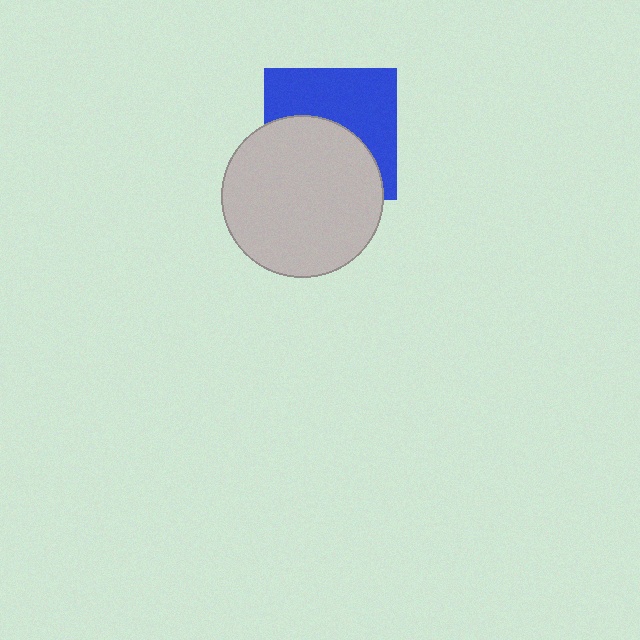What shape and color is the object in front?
The object in front is a light gray circle.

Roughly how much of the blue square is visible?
About half of it is visible (roughly 51%).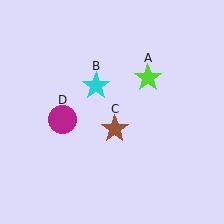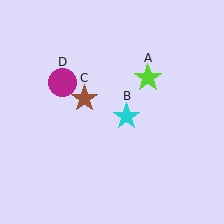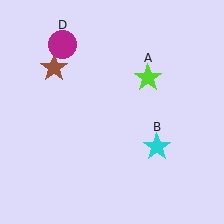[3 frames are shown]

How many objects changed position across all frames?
3 objects changed position: cyan star (object B), brown star (object C), magenta circle (object D).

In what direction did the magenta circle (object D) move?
The magenta circle (object D) moved up.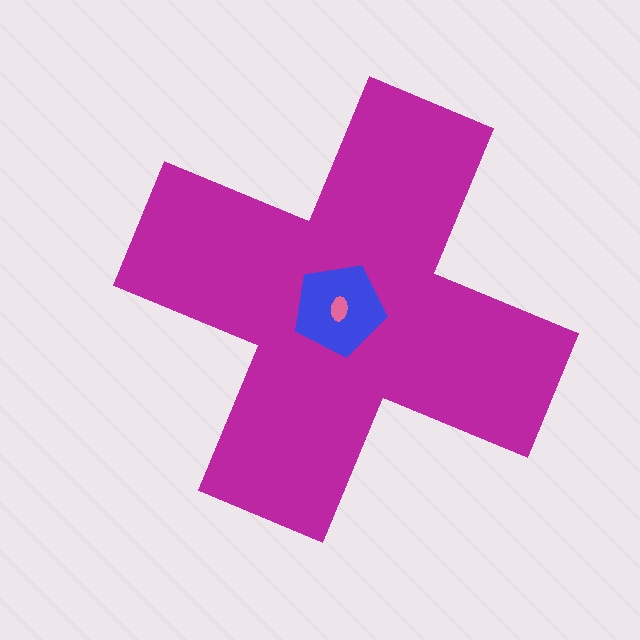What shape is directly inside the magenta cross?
The blue pentagon.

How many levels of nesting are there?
3.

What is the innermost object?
The pink ellipse.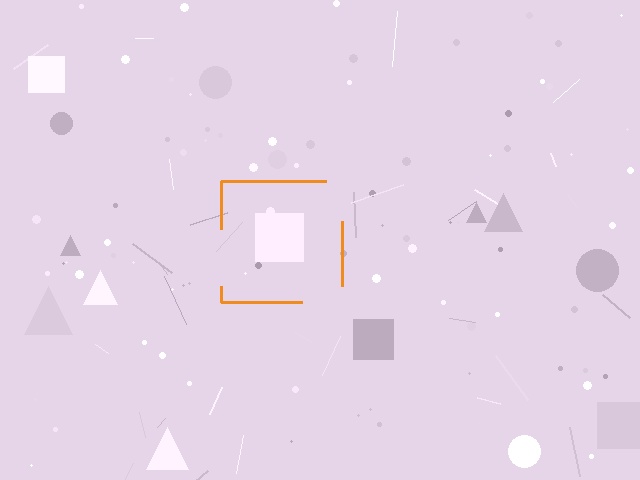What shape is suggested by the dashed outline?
The dashed outline suggests a square.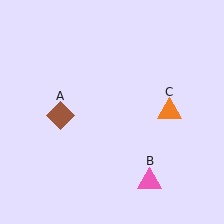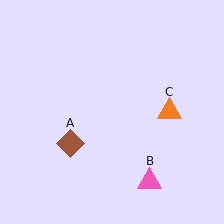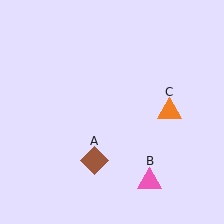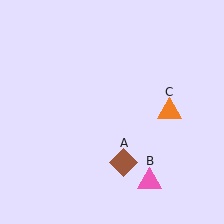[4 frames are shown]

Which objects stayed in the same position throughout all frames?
Pink triangle (object B) and orange triangle (object C) remained stationary.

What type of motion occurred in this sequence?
The brown diamond (object A) rotated counterclockwise around the center of the scene.